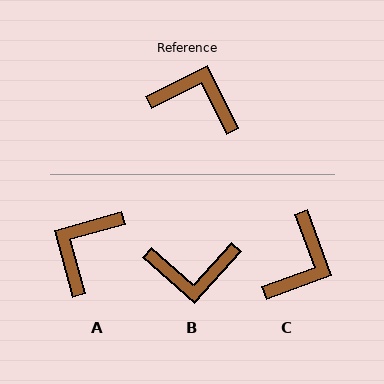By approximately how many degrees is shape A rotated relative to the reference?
Approximately 79 degrees counter-clockwise.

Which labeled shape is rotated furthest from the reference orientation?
B, about 158 degrees away.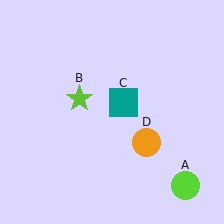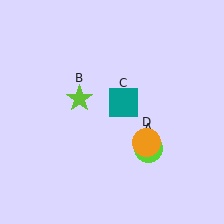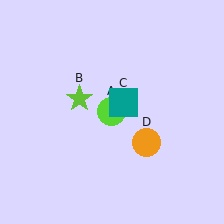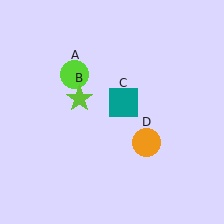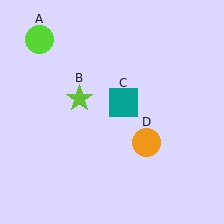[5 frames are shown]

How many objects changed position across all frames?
1 object changed position: lime circle (object A).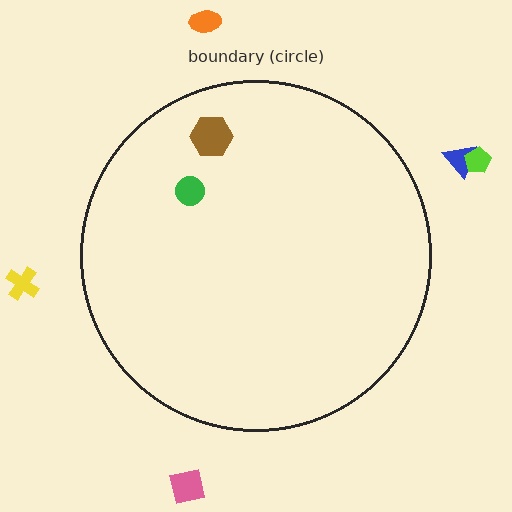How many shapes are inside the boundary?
2 inside, 5 outside.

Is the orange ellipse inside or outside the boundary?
Outside.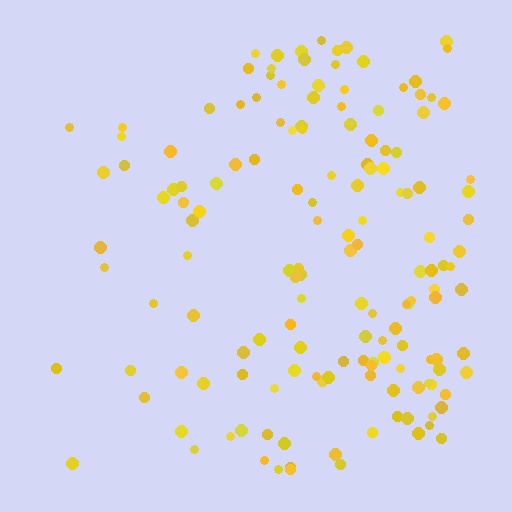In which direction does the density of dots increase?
From left to right, with the right side densest.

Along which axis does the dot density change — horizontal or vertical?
Horizontal.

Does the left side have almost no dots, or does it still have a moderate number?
Still a moderate number, just noticeably fewer than the right.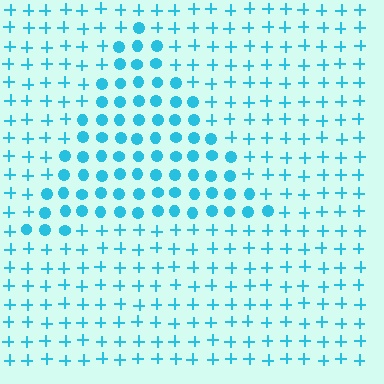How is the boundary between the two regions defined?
The boundary is defined by a change in element shape: circles inside vs. plus signs outside. All elements share the same color and spacing.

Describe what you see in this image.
The image is filled with small cyan elements arranged in a uniform grid. A triangle-shaped region contains circles, while the surrounding area contains plus signs. The boundary is defined purely by the change in element shape.